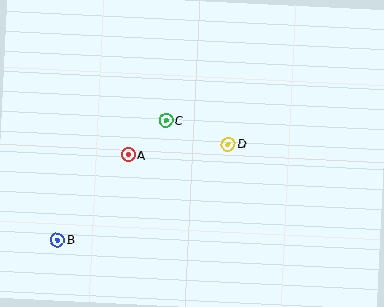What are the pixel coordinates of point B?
Point B is at (58, 240).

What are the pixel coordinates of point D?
Point D is at (228, 144).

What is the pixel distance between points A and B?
The distance between A and B is 111 pixels.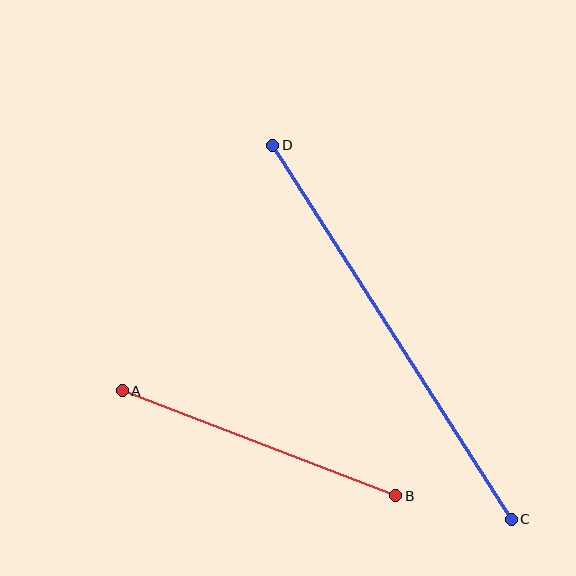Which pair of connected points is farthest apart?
Points C and D are farthest apart.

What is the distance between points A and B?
The distance is approximately 293 pixels.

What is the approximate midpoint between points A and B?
The midpoint is at approximately (259, 443) pixels.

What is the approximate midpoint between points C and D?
The midpoint is at approximately (392, 332) pixels.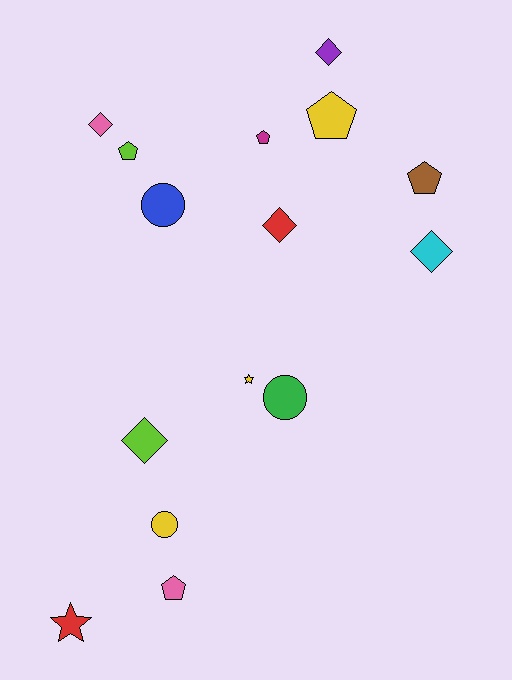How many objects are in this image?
There are 15 objects.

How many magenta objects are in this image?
There is 1 magenta object.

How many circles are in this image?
There are 3 circles.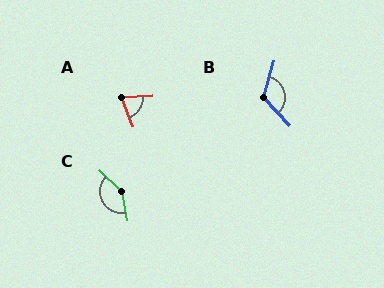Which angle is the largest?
C, at approximately 144 degrees.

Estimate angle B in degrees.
Approximately 121 degrees.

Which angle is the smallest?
A, at approximately 73 degrees.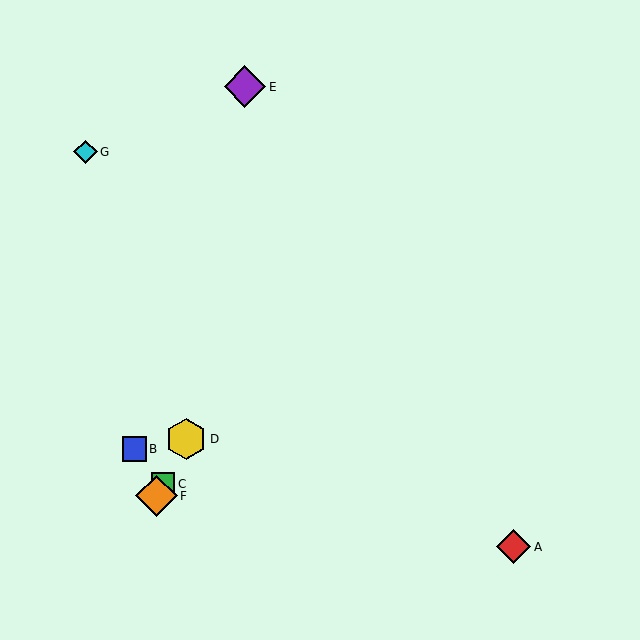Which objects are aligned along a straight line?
Objects C, D, F are aligned along a straight line.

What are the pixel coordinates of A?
Object A is at (514, 547).